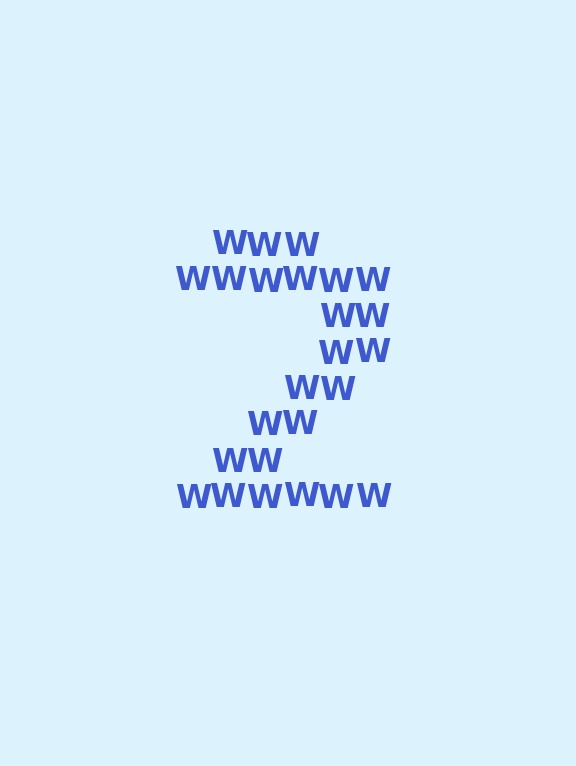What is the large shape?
The large shape is the digit 2.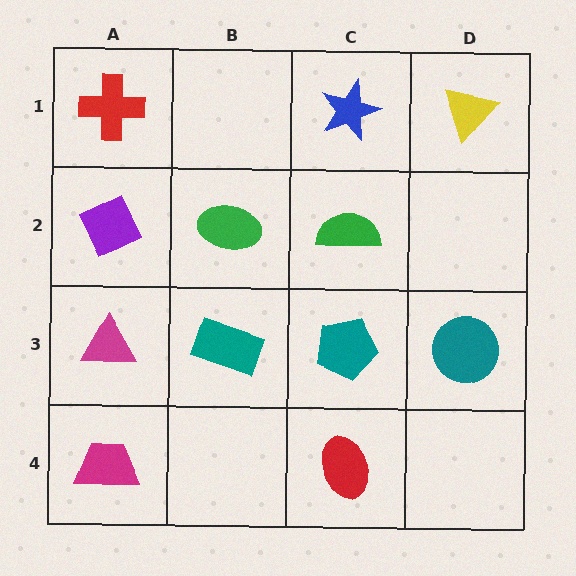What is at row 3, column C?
A teal pentagon.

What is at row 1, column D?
A yellow triangle.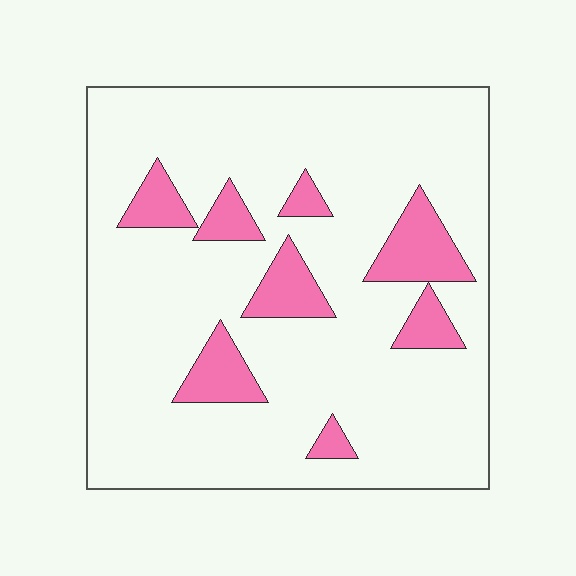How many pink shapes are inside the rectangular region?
8.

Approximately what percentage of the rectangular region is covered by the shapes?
Approximately 15%.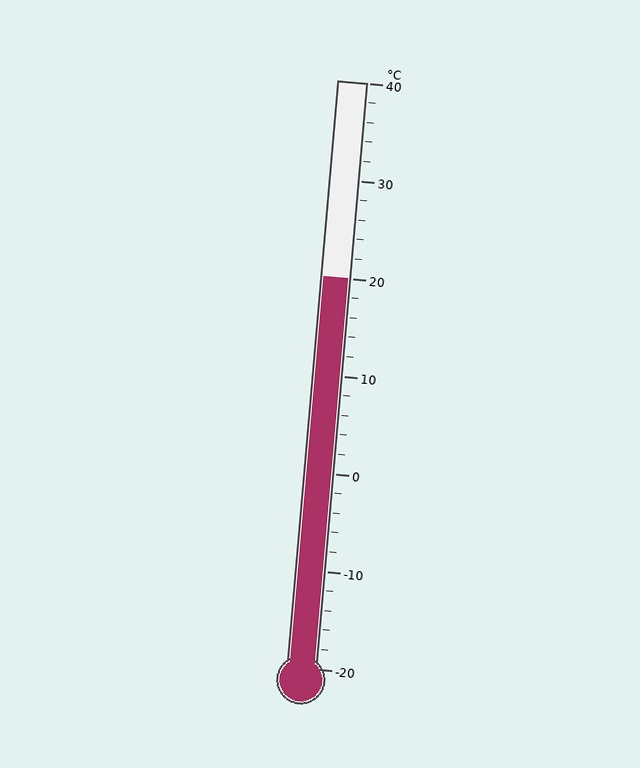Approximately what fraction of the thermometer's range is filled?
The thermometer is filled to approximately 65% of its range.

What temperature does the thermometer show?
The thermometer shows approximately 20°C.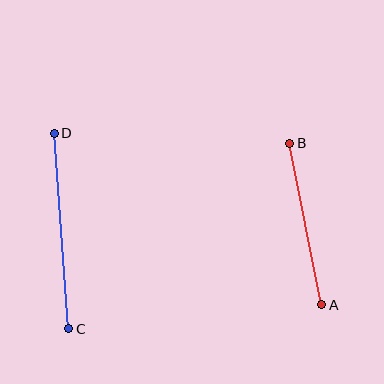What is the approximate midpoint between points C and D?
The midpoint is at approximately (62, 231) pixels.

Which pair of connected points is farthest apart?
Points C and D are farthest apart.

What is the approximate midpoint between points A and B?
The midpoint is at approximately (306, 224) pixels.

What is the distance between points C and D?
The distance is approximately 196 pixels.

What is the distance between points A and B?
The distance is approximately 165 pixels.